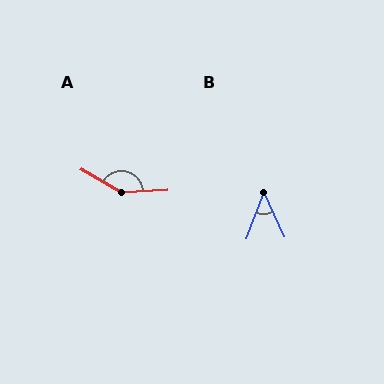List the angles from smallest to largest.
B (45°), A (147°).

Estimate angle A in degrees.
Approximately 147 degrees.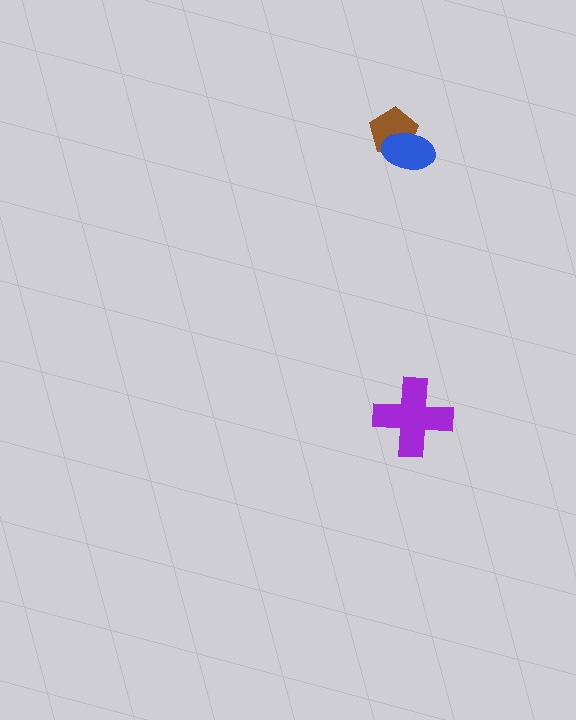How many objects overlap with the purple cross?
0 objects overlap with the purple cross.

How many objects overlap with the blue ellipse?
1 object overlaps with the blue ellipse.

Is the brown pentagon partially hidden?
Yes, it is partially covered by another shape.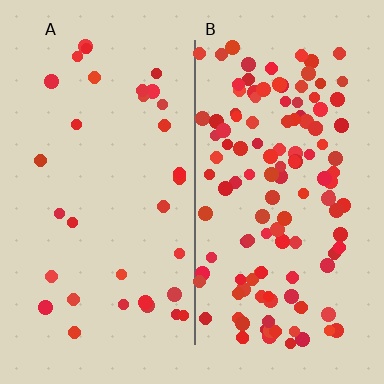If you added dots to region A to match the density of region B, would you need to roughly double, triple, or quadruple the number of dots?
Approximately quadruple.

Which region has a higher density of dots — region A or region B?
B (the right).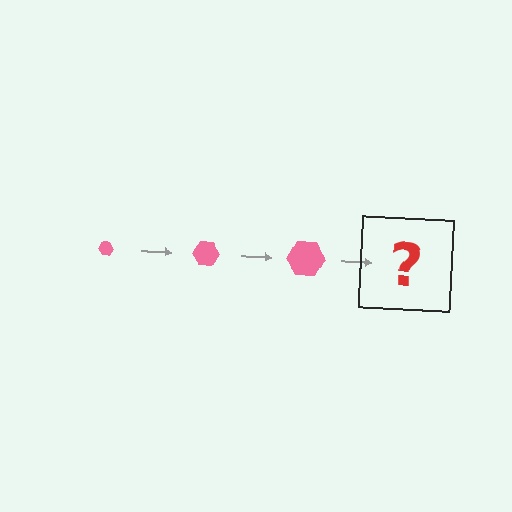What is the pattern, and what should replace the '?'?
The pattern is that the hexagon gets progressively larger each step. The '?' should be a pink hexagon, larger than the previous one.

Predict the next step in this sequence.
The next step is a pink hexagon, larger than the previous one.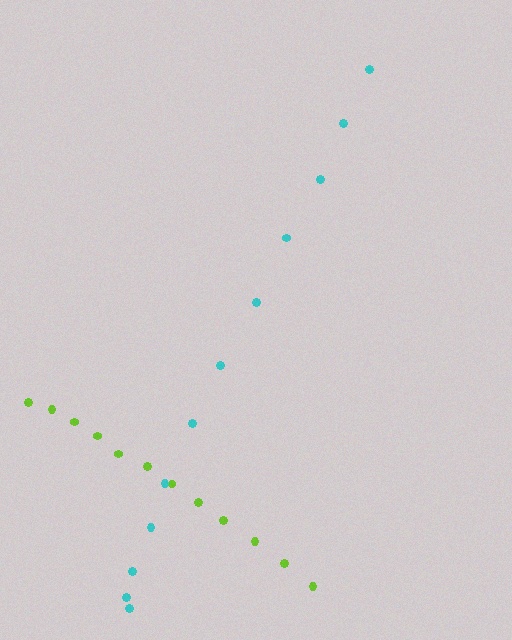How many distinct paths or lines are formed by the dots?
There are 2 distinct paths.